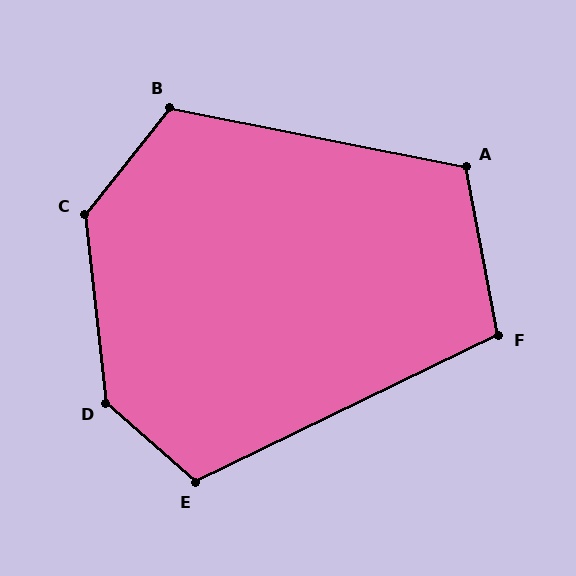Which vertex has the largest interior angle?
D, at approximately 138 degrees.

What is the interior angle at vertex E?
Approximately 113 degrees (obtuse).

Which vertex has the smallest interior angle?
F, at approximately 105 degrees.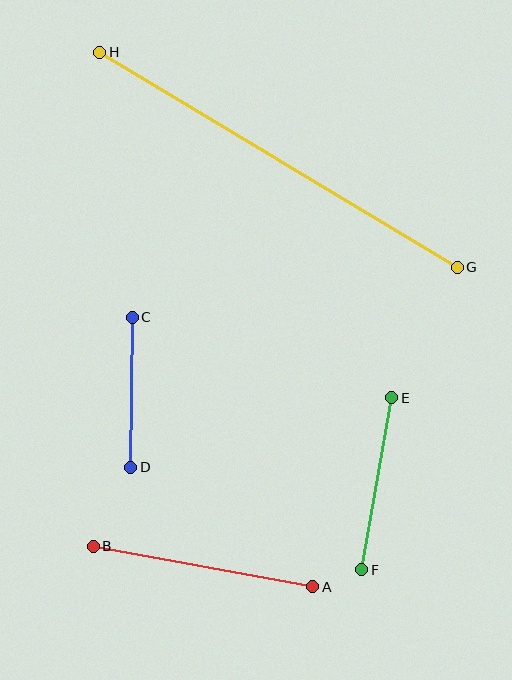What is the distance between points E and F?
The distance is approximately 174 pixels.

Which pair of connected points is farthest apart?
Points G and H are farthest apart.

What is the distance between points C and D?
The distance is approximately 150 pixels.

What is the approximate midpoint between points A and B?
The midpoint is at approximately (203, 566) pixels.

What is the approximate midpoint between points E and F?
The midpoint is at approximately (377, 484) pixels.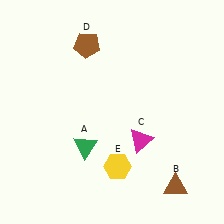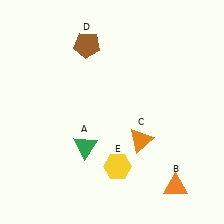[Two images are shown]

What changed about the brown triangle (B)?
In Image 1, B is brown. In Image 2, it changed to orange.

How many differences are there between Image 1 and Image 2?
There are 2 differences between the two images.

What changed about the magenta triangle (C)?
In Image 1, C is magenta. In Image 2, it changed to orange.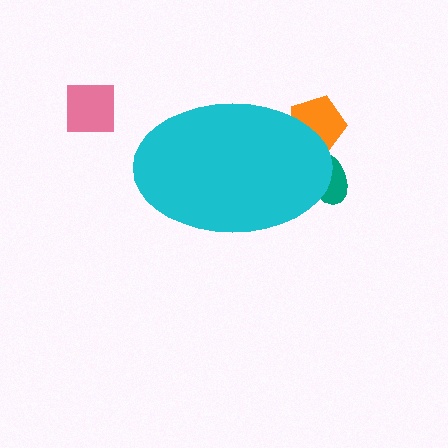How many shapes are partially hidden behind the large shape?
2 shapes are partially hidden.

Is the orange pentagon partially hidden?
Yes, the orange pentagon is partially hidden behind the cyan ellipse.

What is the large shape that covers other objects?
A cyan ellipse.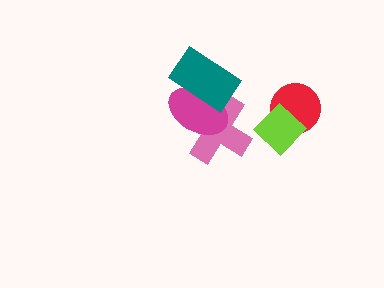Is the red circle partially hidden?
Yes, it is partially covered by another shape.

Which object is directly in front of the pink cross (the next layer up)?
The magenta ellipse is directly in front of the pink cross.